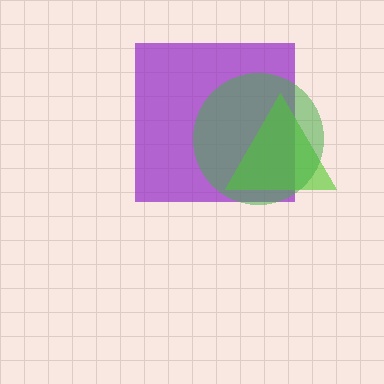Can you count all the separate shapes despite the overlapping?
Yes, there are 3 separate shapes.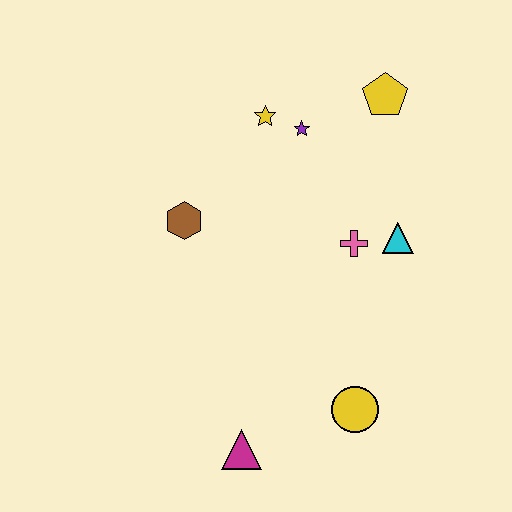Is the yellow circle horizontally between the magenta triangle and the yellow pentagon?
Yes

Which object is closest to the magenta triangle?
The yellow circle is closest to the magenta triangle.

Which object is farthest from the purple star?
The magenta triangle is farthest from the purple star.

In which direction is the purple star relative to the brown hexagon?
The purple star is to the right of the brown hexagon.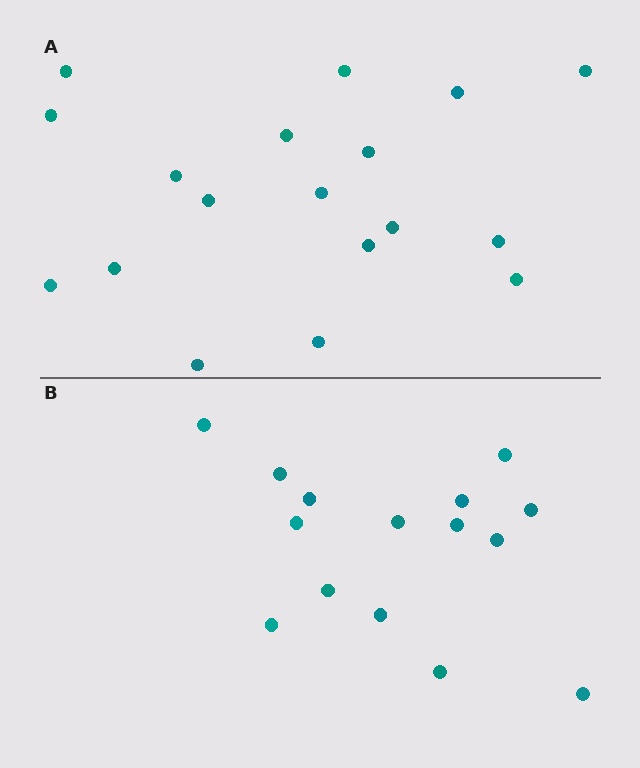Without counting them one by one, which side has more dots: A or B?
Region A (the top region) has more dots.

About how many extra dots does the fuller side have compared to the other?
Region A has just a few more — roughly 2 or 3 more dots than region B.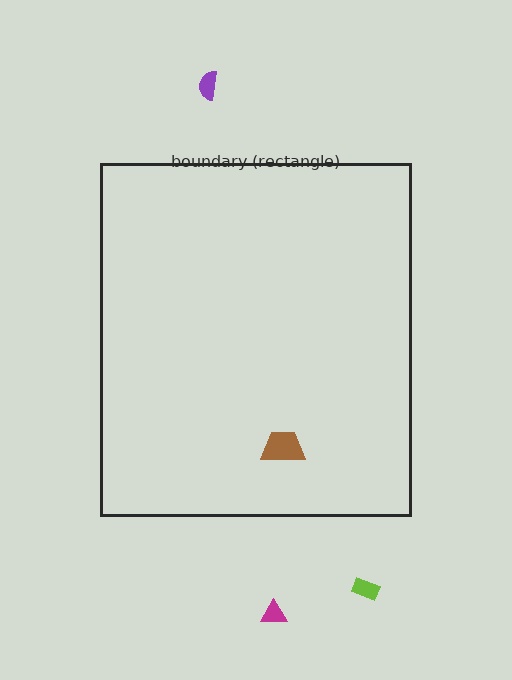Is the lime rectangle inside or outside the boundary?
Outside.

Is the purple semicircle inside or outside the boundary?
Outside.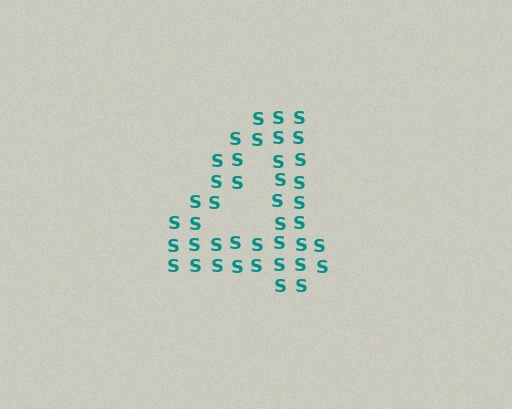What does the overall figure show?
The overall figure shows the digit 4.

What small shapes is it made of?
It is made of small letter S's.